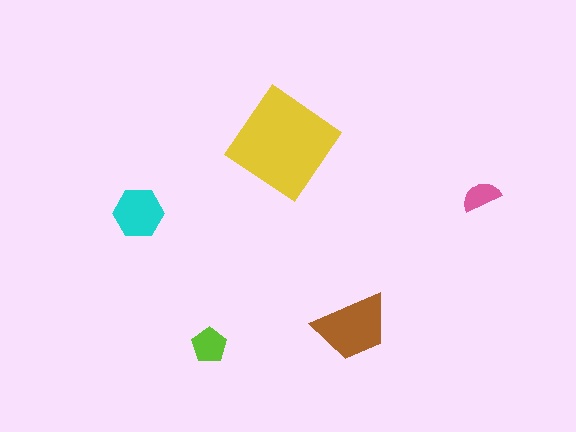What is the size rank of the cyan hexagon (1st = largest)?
3rd.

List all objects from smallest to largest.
The pink semicircle, the lime pentagon, the cyan hexagon, the brown trapezoid, the yellow diamond.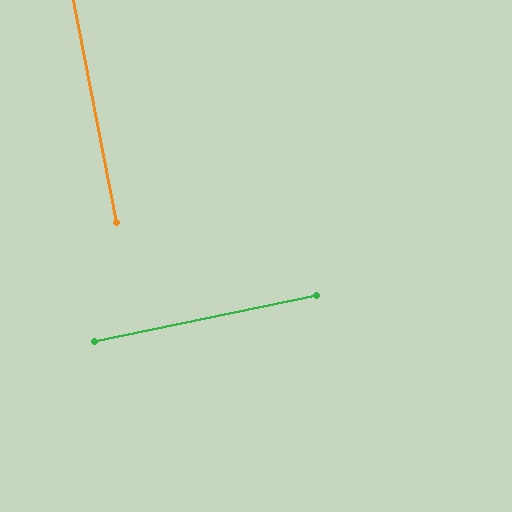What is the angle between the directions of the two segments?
Approximately 89 degrees.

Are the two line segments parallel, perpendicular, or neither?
Perpendicular — they meet at approximately 89°.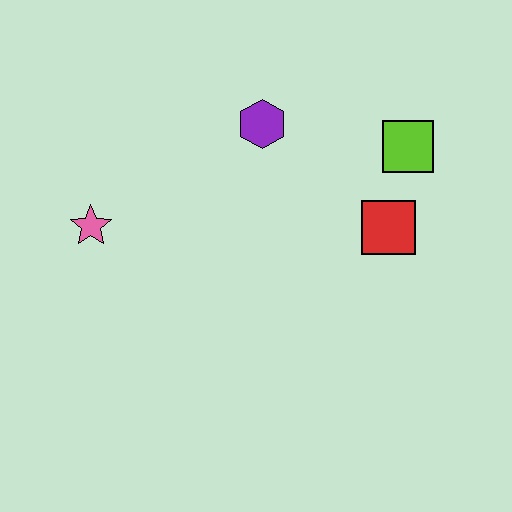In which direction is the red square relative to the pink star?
The red square is to the right of the pink star.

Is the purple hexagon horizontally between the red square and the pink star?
Yes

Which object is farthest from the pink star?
The lime square is farthest from the pink star.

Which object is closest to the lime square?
The red square is closest to the lime square.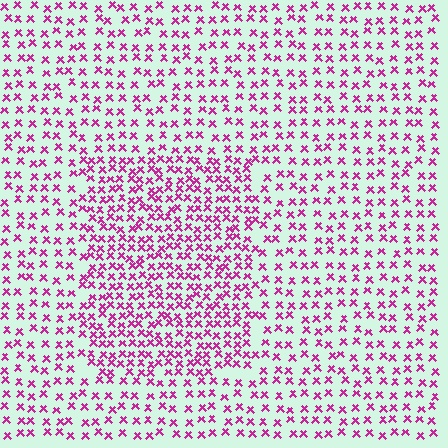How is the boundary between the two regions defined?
The boundary is defined by a change in element density (approximately 1.8x ratio). All elements are the same color, size, and shape.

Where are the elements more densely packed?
The elements are more densely packed inside the rectangle boundary.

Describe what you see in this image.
The image contains small magenta elements arranged at two different densities. A rectangle-shaped region is visible where the elements are more densely packed than the surrounding area.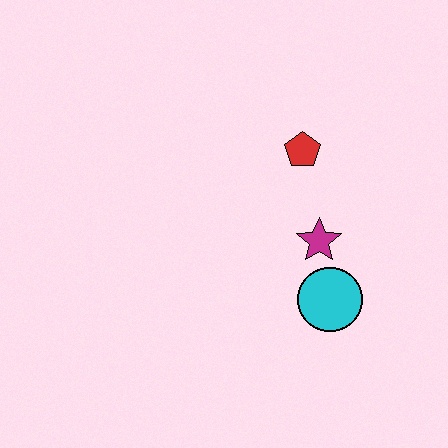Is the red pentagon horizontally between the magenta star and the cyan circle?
No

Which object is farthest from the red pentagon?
The cyan circle is farthest from the red pentagon.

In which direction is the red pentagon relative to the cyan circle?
The red pentagon is above the cyan circle.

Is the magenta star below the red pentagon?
Yes